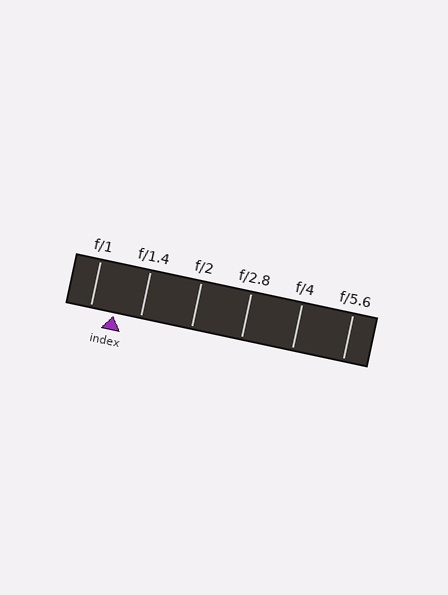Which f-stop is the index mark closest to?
The index mark is closest to f/1.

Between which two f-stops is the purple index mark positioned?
The index mark is between f/1 and f/1.4.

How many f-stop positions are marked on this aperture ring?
There are 6 f-stop positions marked.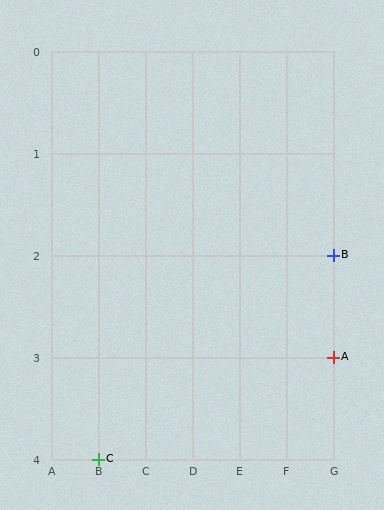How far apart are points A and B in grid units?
Points A and B are 1 row apart.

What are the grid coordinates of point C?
Point C is at grid coordinates (B, 4).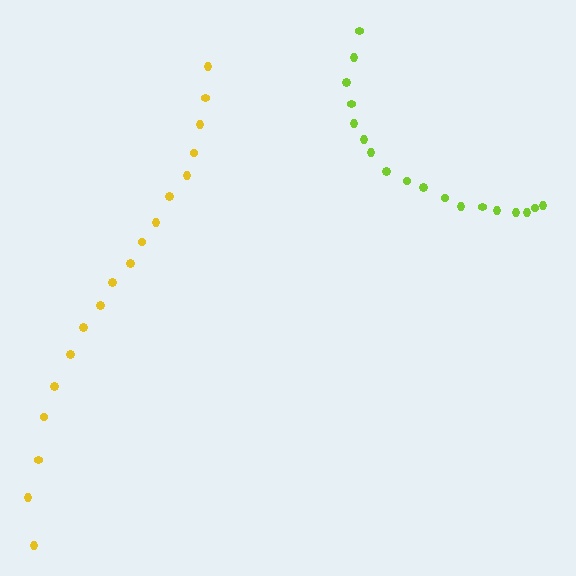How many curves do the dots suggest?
There are 2 distinct paths.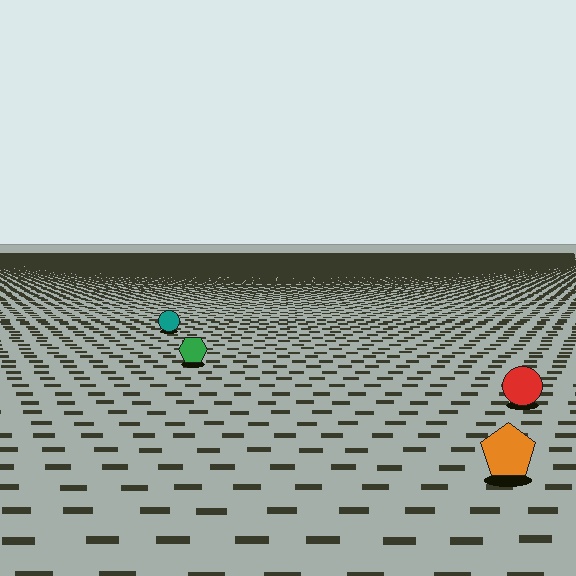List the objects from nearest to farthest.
From nearest to farthest: the orange pentagon, the red circle, the green hexagon, the teal circle.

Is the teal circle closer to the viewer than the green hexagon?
No. The green hexagon is closer — you can tell from the texture gradient: the ground texture is coarser near it.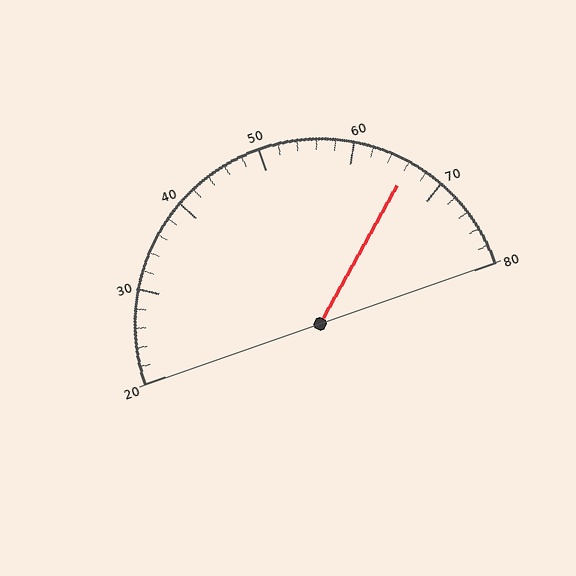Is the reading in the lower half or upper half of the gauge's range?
The reading is in the upper half of the range (20 to 80).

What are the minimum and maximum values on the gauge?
The gauge ranges from 20 to 80.